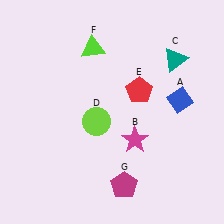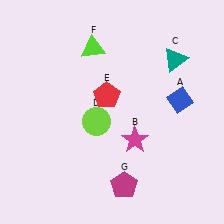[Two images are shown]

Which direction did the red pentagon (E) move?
The red pentagon (E) moved left.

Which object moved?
The red pentagon (E) moved left.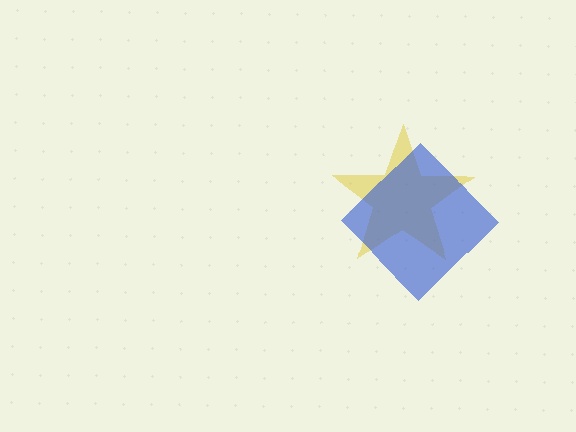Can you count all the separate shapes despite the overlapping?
Yes, there are 2 separate shapes.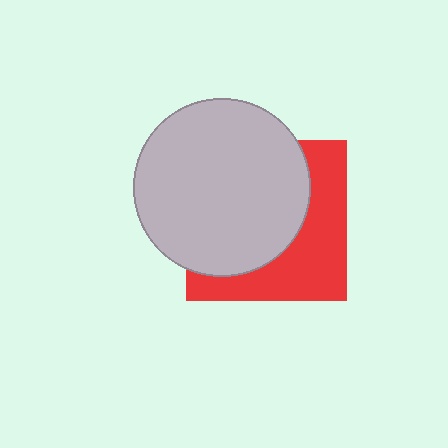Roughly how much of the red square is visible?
A small part of it is visible (roughly 42%).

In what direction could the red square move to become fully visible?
The red square could move toward the lower-right. That would shift it out from behind the light gray circle entirely.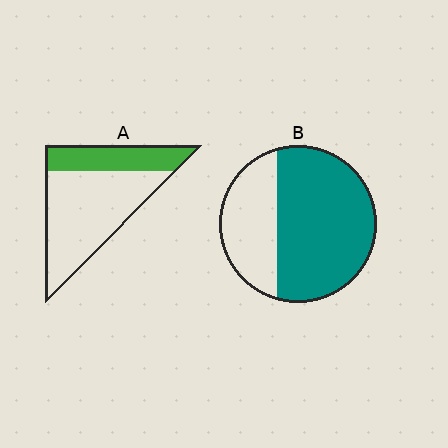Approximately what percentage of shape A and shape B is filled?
A is approximately 30% and B is approximately 65%.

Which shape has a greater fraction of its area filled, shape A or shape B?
Shape B.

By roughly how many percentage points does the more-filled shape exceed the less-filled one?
By roughly 35 percentage points (B over A).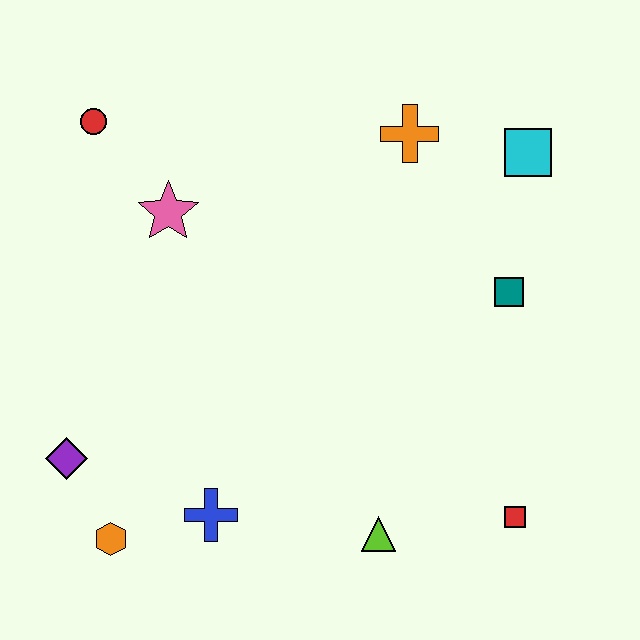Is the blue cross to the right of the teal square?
No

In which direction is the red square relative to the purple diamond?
The red square is to the right of the purple diamond.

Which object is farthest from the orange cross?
The orange hexagon is farthest from the orange cross.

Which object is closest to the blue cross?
The orange hexagon is closest to the blue cross.